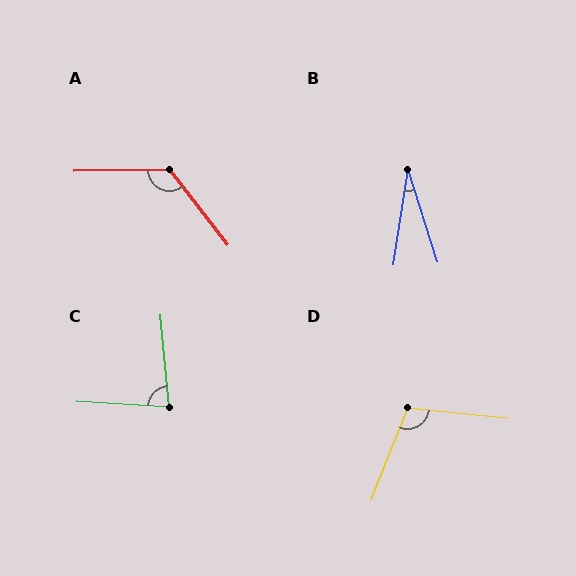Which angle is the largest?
A, at approximately 127 degrees.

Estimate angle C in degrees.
Approximately 81 degrees.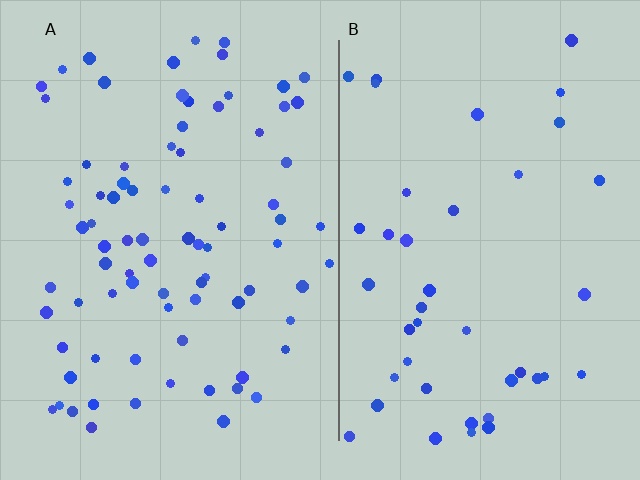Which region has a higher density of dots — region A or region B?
A (the left).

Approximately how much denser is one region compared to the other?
Approximately 2.0× — region A over region B.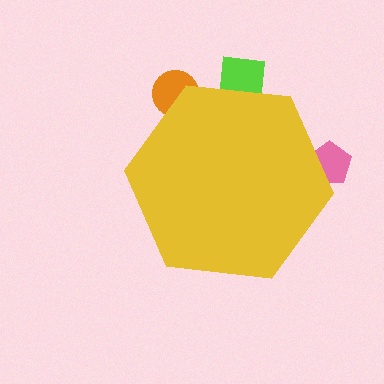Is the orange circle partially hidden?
Yes, the orange circle is partially hidden behind the yellow hexagon.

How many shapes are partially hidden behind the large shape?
3 shapes are partially hidden.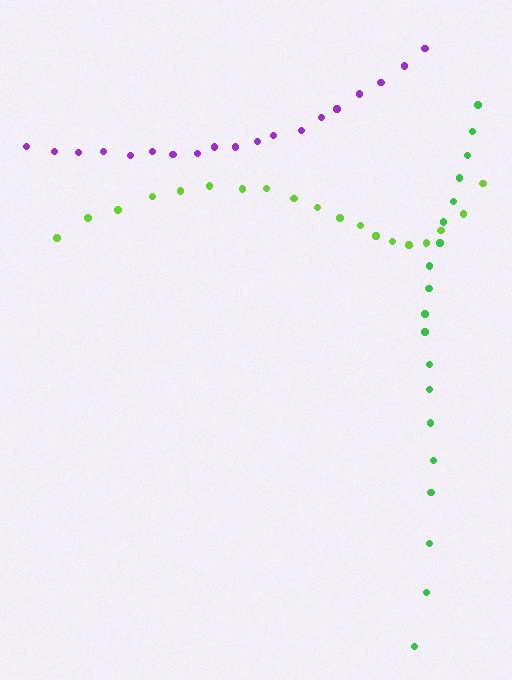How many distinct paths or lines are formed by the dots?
There are 3 distinct paths.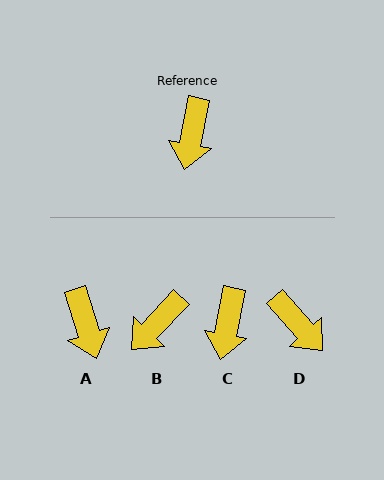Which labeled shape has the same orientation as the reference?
C.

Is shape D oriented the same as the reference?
No, it is off by about 53 degrees.